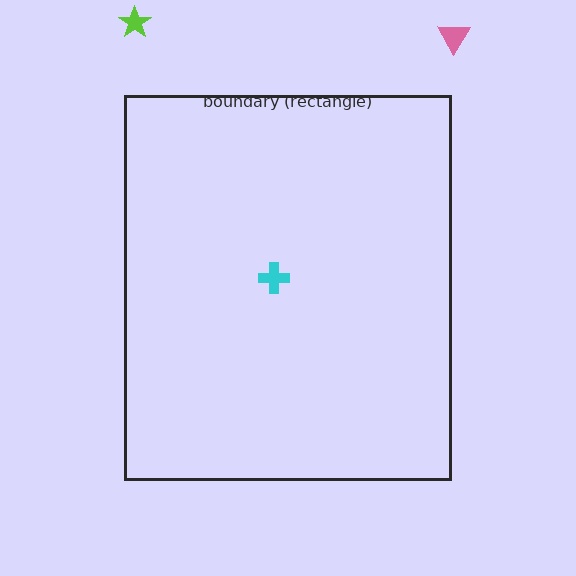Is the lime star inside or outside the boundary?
Outside.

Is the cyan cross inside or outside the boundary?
Inside.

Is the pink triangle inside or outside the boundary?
Outside.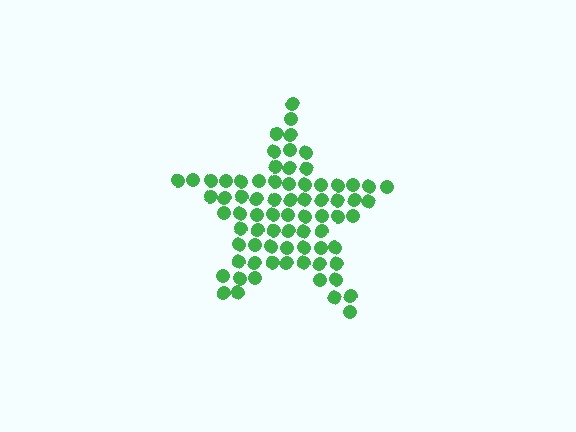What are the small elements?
The small elements are circles.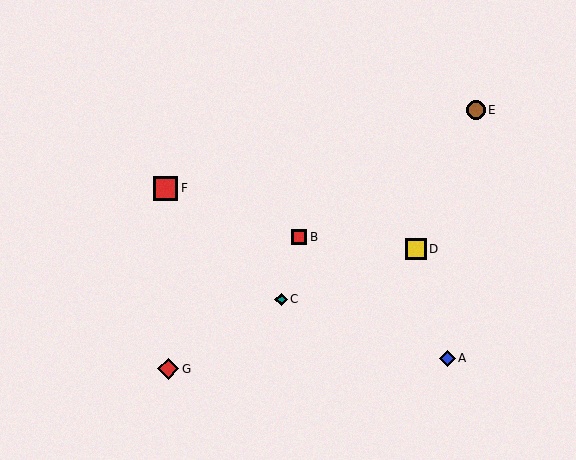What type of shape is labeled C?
Shape C is a teal diamond.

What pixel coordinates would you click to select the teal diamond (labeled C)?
Click at (281, 299) to select the teal diamond C.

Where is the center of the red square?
The center of the red square is at (166, 188).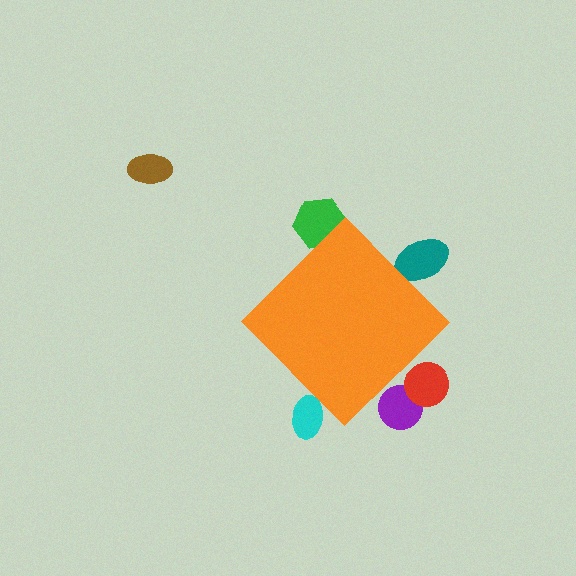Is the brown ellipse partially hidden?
No, the brown ellipse is fully visible.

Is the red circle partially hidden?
Yes, the red circle is partially hidden behind the orange diamond.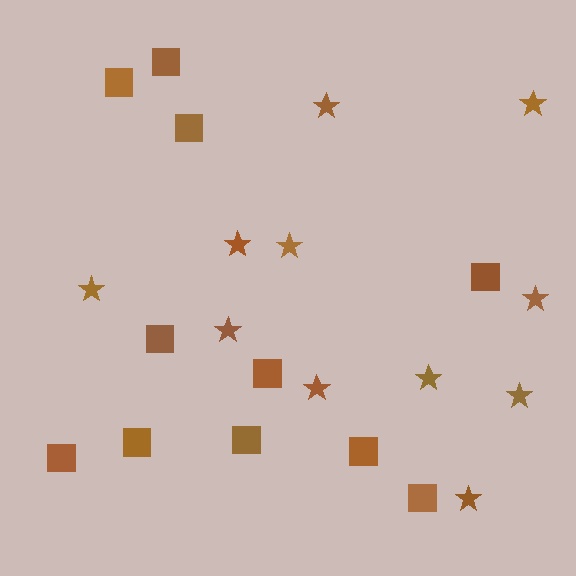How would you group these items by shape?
There are 2 groups: one group of stars (11) and one group of squares (11).